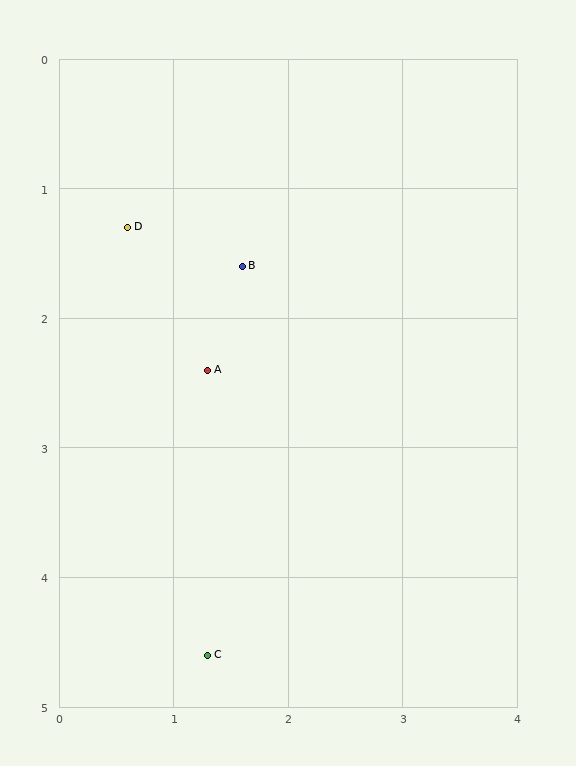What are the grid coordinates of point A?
Point A is at approximately (1.3, 2.4).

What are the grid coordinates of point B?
Point B is at approximately (1.6, 1.6).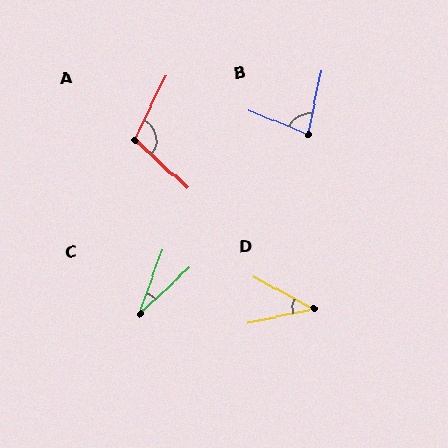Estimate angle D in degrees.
Approximately 40 degrees.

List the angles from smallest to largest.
C (27°), D (40°), B (79°), A (106°).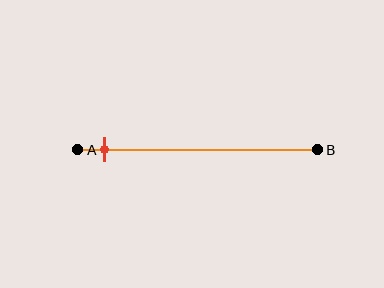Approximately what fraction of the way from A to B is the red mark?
The red mark is approximately 10% of the way from A to B.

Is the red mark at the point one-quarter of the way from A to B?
No, the mark is at about 10% from A, not at the 25% one-quarter point.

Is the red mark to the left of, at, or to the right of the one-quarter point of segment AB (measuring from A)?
The red mark is to the left of the one-quarter point of segment AB.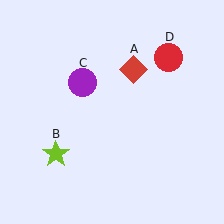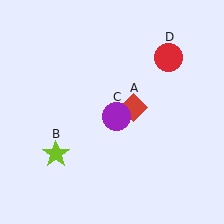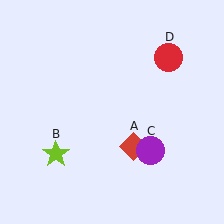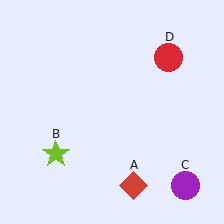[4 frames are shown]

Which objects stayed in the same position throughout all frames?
Lime star (object B) and red circle (object D) remained stationary.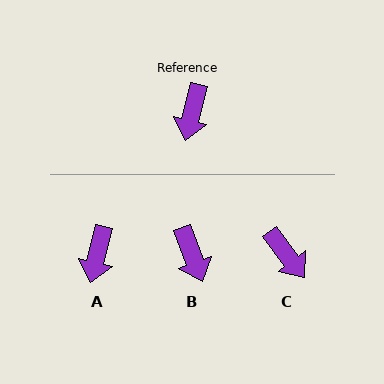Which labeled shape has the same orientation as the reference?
A.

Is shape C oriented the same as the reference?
No, it is off by about 51 degrees.